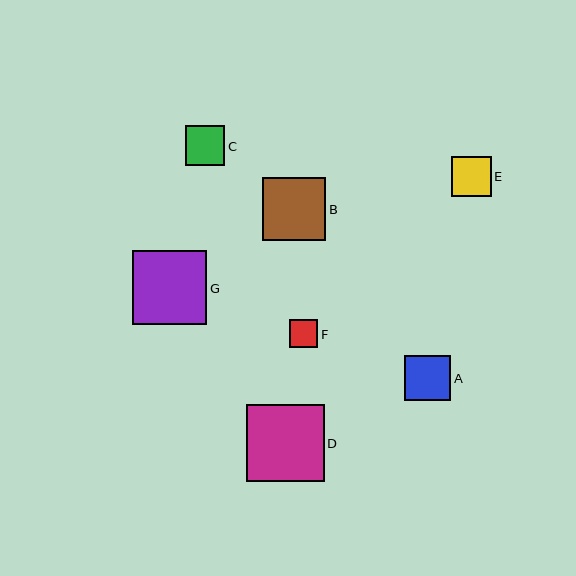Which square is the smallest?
Square F is the smallest with a size of approximately 28 pixels.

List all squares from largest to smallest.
From largest to smallest: D, G, B, A, E, C, F.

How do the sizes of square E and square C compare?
Square E and square C are approximately the same size.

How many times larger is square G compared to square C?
Square G is approximately 1.9 times the size of square C.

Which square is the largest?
Square D is the largest with a size of approximately 78 pixels.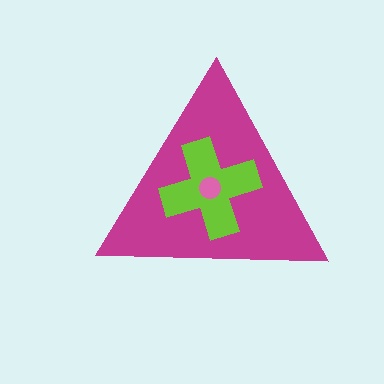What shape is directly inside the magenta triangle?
The lime cross.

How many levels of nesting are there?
3.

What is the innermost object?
The pink circle.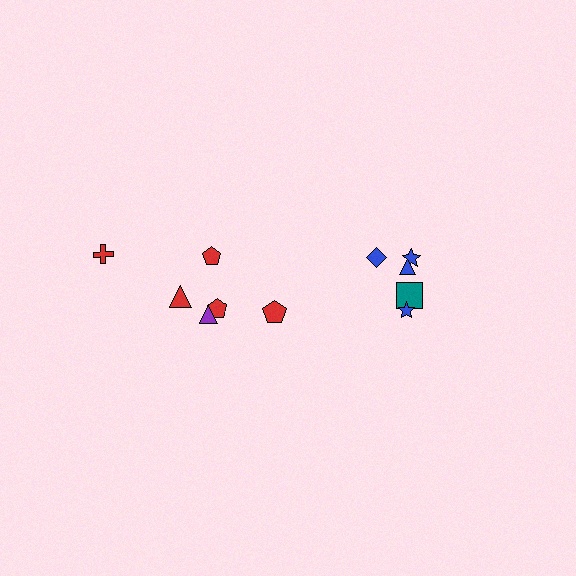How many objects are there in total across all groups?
There are 12 objects.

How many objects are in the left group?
There are 7 objects.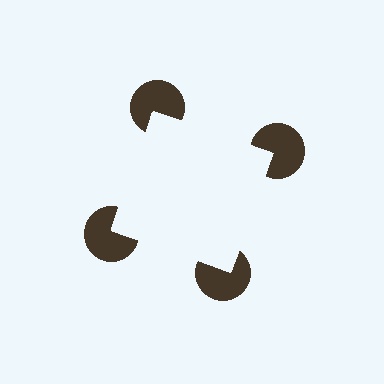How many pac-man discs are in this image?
There are 4 — one at each vertex of the illusory square.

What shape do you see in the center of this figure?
An illusory square — its edges are inferred from the aligned wedge cuts in the pac-man discs, not physically drawn.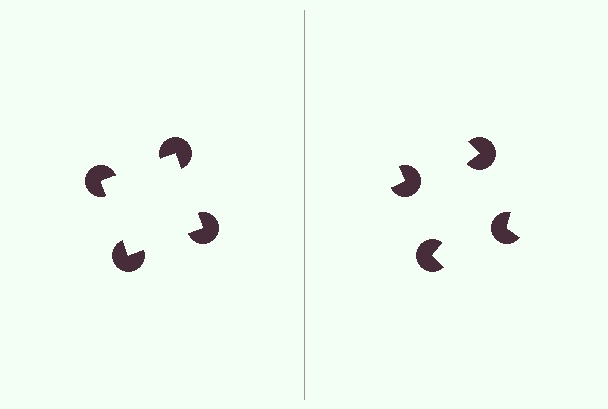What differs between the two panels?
The pac-man discs are positioned identically on both sides; only the wedge orientations differ. On the left they align to a square; on the right they are misaligned.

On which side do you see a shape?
An illusory square appears on the left side. On the right side the wedge cuts are rotated, so no coherent shape forms.